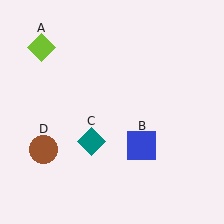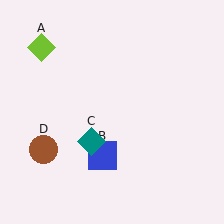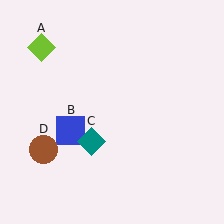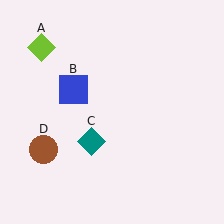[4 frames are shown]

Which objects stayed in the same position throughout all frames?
Lime diamond (object A) and teal diamond (object C) and brown circle (object D) remained stationary.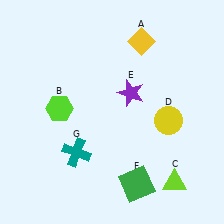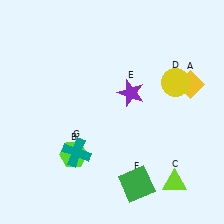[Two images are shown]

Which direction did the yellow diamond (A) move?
The yellow diamond (A) moved right.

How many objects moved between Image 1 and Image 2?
3 objects moved between the two images.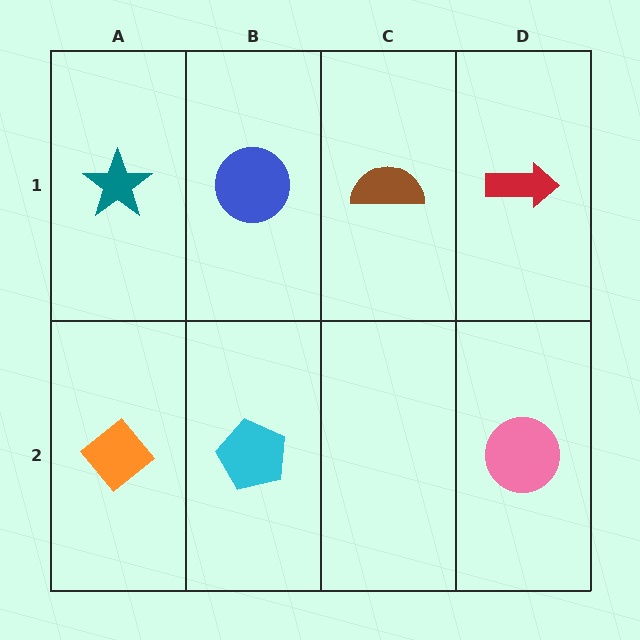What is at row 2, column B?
A cyan pentagon.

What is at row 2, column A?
An orange diamond.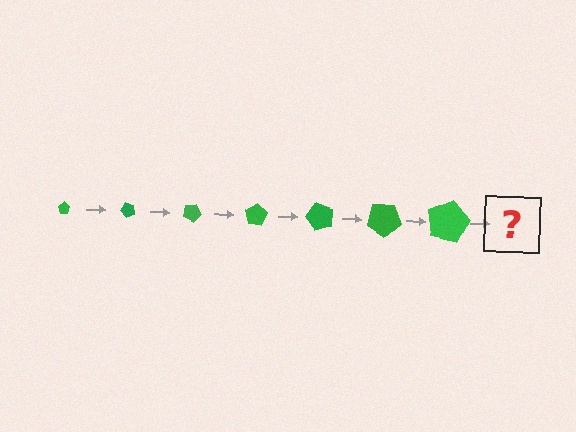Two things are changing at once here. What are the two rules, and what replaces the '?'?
The two rules are that the pentagon grows larger each step and it rotates 50 degrees each step. The '?' should be a pentagon, larger than the previous one and rotated 350 degrees from the start.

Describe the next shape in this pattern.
It should be a pentagon, larger than the previous one and rotated 350 degrees from the start.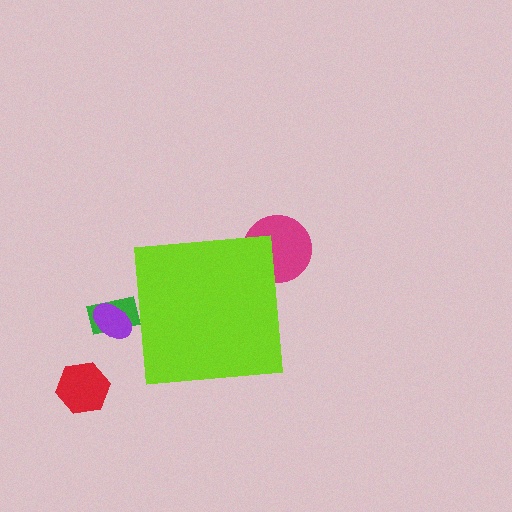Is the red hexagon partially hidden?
No, the red hexagon is fully visible.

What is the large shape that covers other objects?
A lime square.